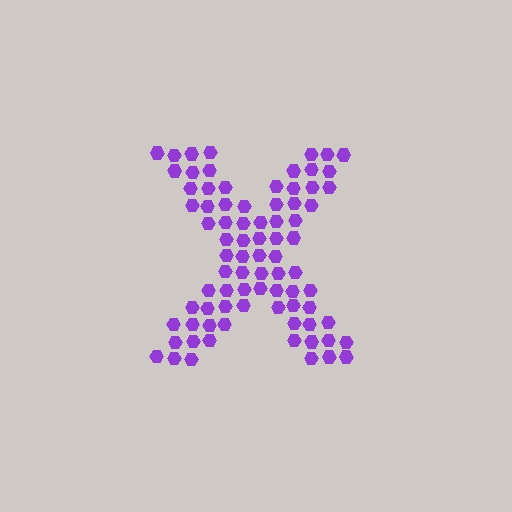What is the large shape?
The large shape is the letter X.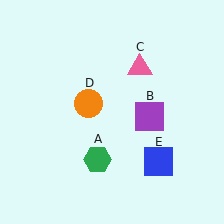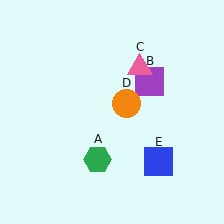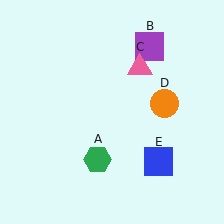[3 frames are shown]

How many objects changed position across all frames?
2 objects changed position: purple square (object B), orange circle (object D).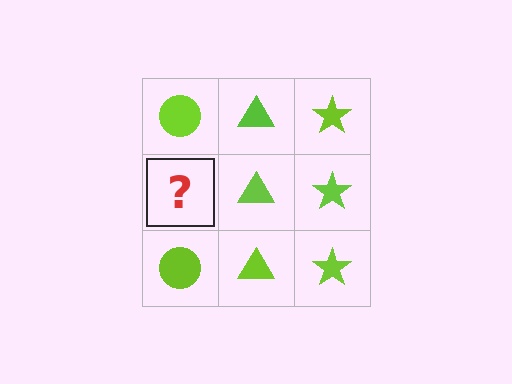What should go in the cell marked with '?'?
The missing cell should contain a lime circle.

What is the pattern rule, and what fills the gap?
The rule is that each column has a consistent shape. The gap should be filled with a lime circle.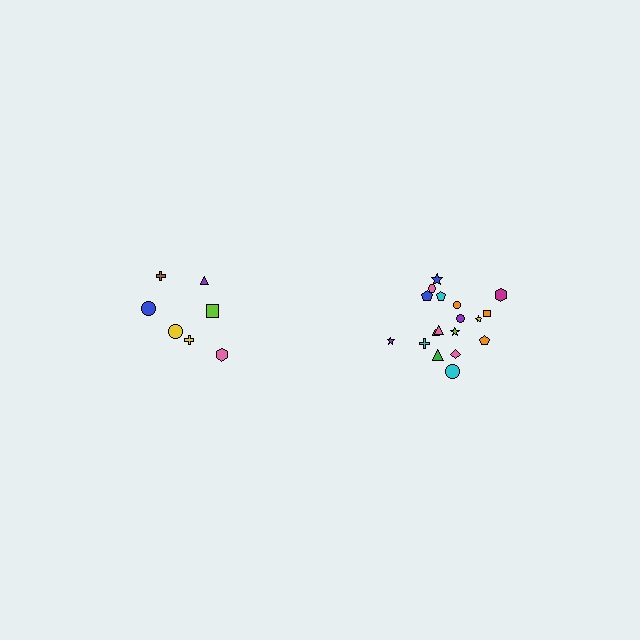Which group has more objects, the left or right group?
The right group.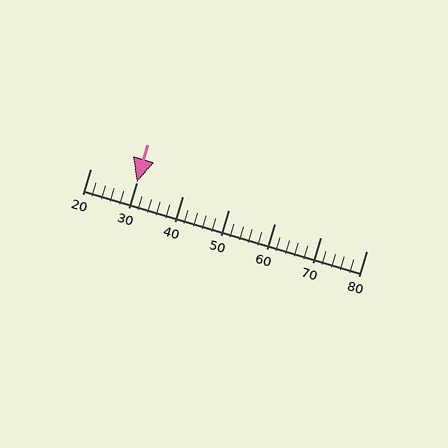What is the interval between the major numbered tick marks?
The major tick marks are spaced 10 units apart.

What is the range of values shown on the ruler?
The ruler shows values from 20 to 80.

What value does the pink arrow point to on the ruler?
The pink arrow points to approximately 30.